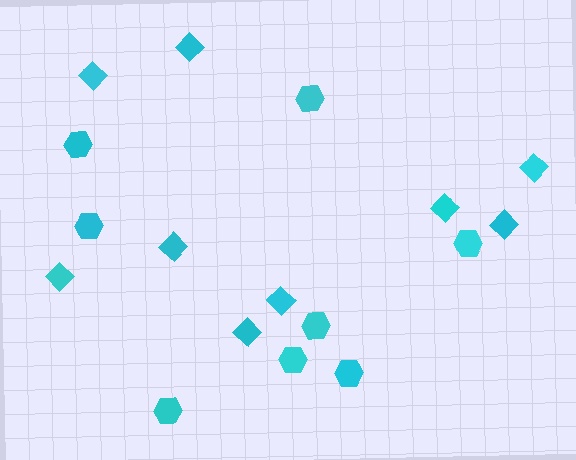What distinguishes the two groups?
There are 2 groups: one group of diamonds (9) and one group of hexagons (8).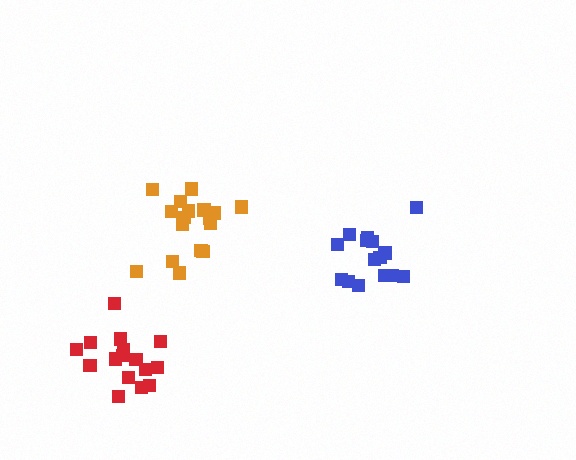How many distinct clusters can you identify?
There are 3 distinct clusters.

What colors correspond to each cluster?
The clusters are colored: orange, blue, red.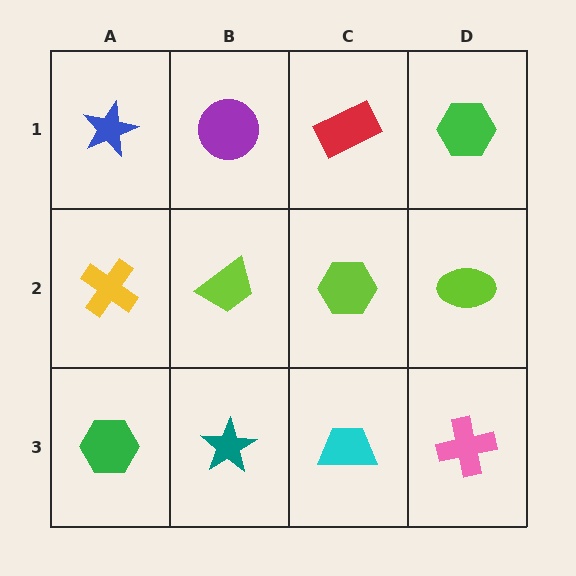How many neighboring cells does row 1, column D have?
2.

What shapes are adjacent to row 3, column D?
A lime ellipse (row 2, column D), a cyan trapezoid (row 3, column C).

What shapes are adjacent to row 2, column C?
A red rectangle (row 1, column C), a cyan trapezoid (row 3, column C), a lime trapezoid (row 2, column B), a lime ellipse (row 2, column D).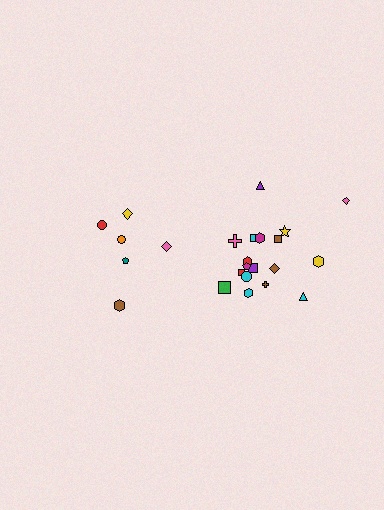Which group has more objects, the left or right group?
The right group.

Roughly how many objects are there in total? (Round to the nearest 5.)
Roughly 25 objects in total.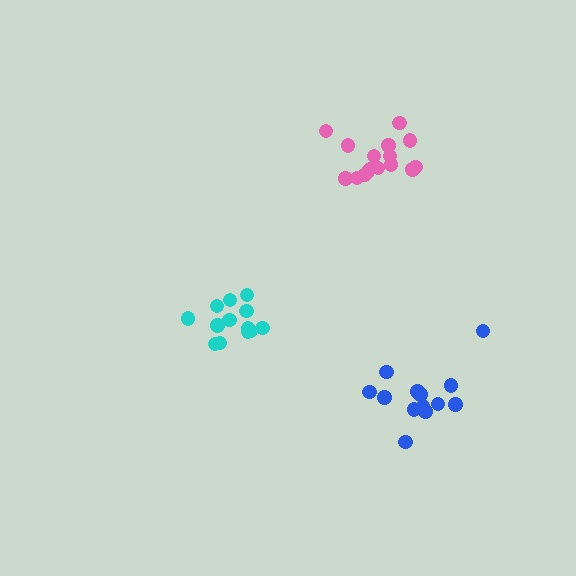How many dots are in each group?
Group 1: 13 dots, Group 2: 13 dots, Group 3: 16 dots (42 total).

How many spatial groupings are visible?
There are 3 spatial groupings.